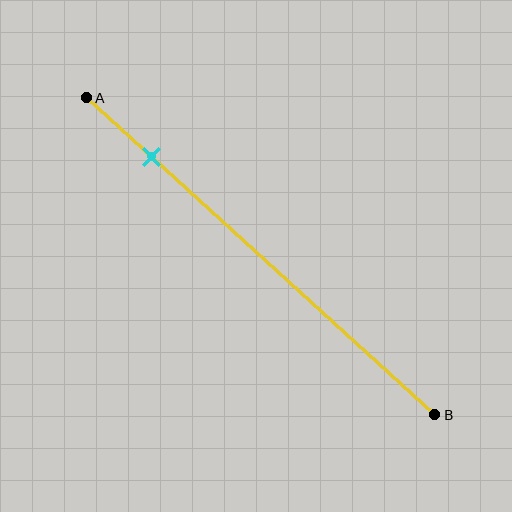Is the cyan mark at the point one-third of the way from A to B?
No, the mark is at about 20% from A, not at the 33% one-third point.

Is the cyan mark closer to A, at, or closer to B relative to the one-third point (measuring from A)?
The cyan mark is closer to point A than the one-third point of segment AB.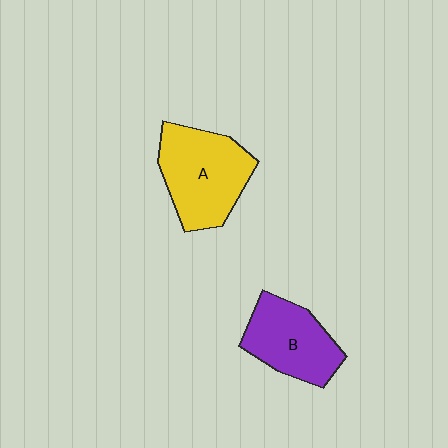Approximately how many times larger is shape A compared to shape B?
Approximately 1.2 times.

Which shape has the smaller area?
Shape B (purple).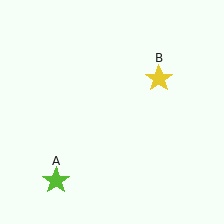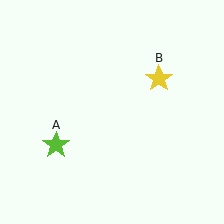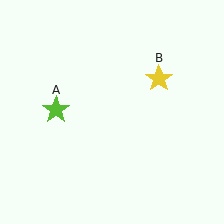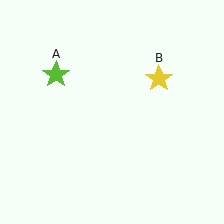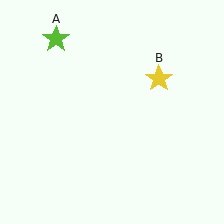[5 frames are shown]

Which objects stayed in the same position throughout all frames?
Yellow star (object B) remained stationary.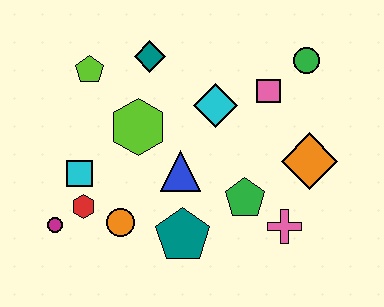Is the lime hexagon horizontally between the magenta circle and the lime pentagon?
No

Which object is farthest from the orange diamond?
The magenta circle is farthest from the orange diamond.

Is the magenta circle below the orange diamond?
Yes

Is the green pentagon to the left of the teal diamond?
No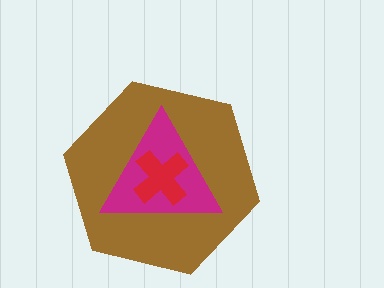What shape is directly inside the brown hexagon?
The magenta triangle.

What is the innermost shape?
The red cross.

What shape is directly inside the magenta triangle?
The red cross.